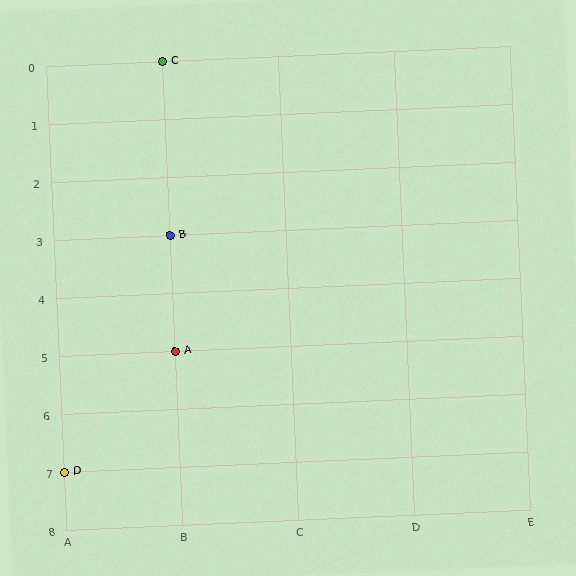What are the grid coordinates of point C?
Point C is at grid coordinates (B, 0).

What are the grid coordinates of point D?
Point D is at grid coordinates (A, 7).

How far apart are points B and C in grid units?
Points B and C are 3 rows apart.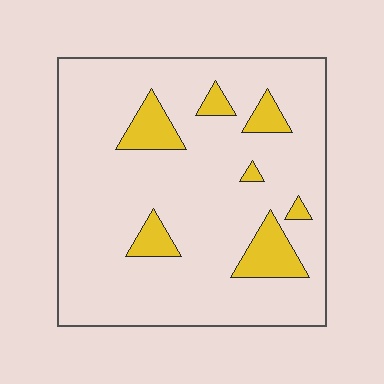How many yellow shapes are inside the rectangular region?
7.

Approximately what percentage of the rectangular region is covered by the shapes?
Approximately 10%.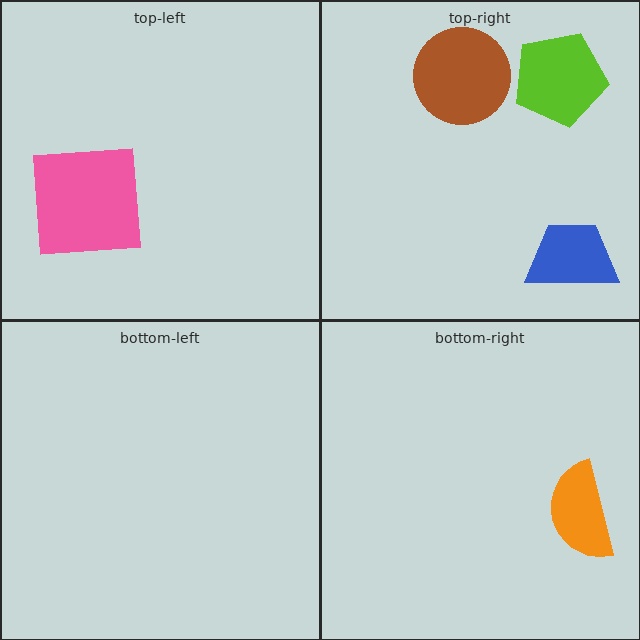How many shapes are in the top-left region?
1.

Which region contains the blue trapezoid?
The top-right region.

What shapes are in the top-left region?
The pink square.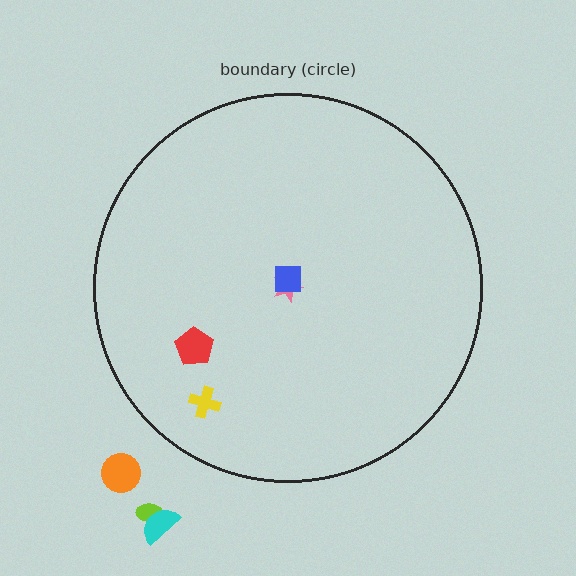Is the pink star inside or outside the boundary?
Inside.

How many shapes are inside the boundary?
4 inside, 3 outside.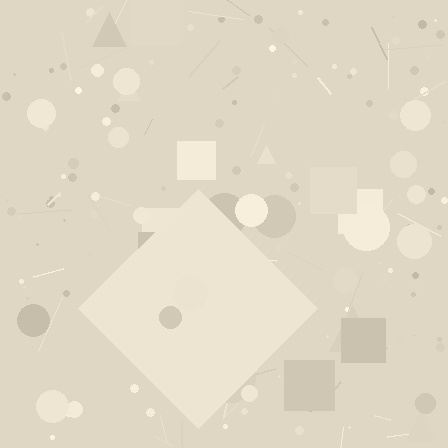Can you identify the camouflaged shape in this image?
The camouflaged shape is a diamond.